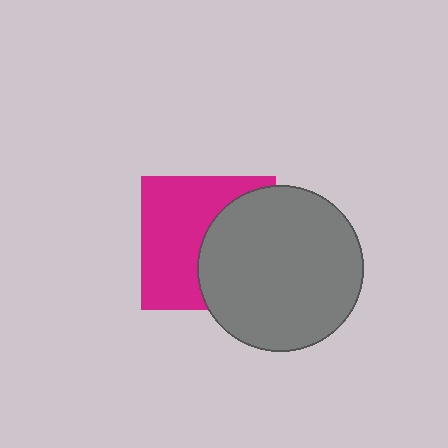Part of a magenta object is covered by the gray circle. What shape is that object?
It is a square.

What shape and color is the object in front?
The object in front is a gray circle.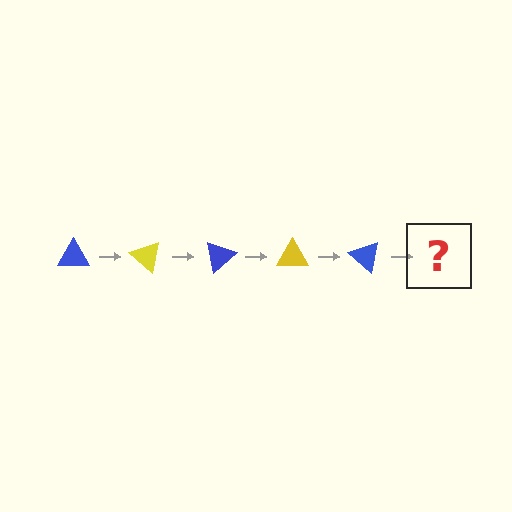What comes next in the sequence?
The next element should be a yellow triangle, rotated 200 degrees from the start.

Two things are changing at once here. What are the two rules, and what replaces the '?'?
The two rules are that it rotates 40 degrees each step and the color cycles through blue and yellow. The '?' should be a yellow triangle, rotated 200 degrees from the start.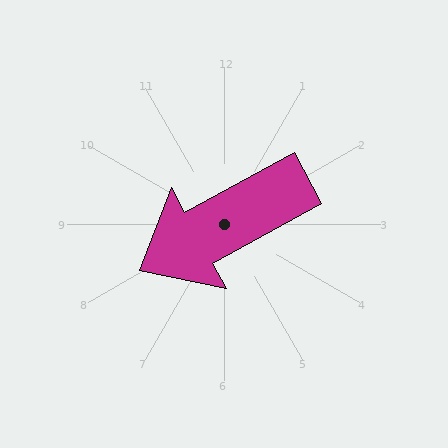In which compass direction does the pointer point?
Southwest.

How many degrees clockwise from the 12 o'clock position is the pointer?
Approximately 241 degrees.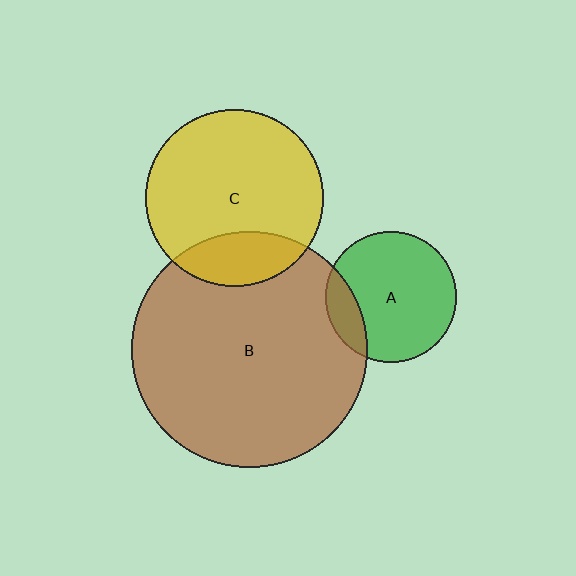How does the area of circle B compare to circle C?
Approximately 1.8 times.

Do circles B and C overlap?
Yes.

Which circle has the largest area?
Circle B (brown).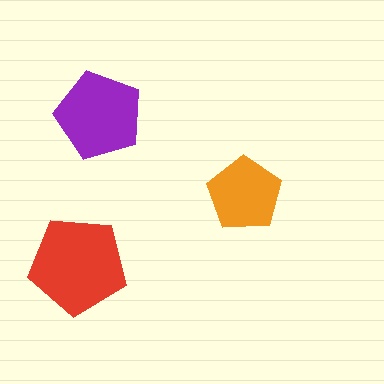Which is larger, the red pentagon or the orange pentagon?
The red one.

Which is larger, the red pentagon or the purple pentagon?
The red one.